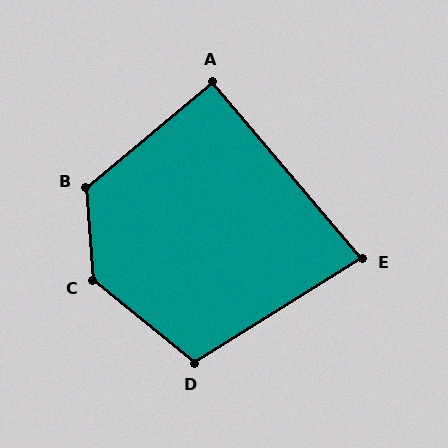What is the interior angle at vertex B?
Approximately 126 degrees (obtuse).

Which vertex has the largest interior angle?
C, at approximately 134 degrees.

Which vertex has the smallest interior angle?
E, at approximately 82 degrees.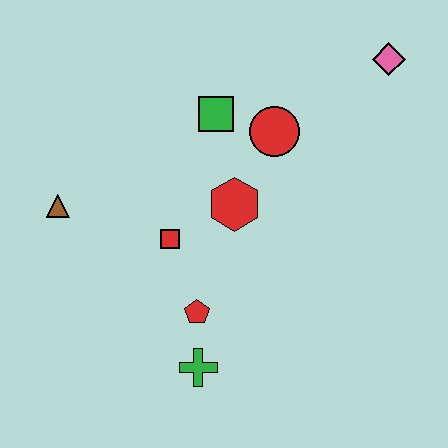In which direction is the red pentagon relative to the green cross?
The red pentagon is above the green cross.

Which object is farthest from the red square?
The pink diamond is farthest from the red square.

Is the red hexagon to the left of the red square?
No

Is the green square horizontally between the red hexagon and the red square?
Yes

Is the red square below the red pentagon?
No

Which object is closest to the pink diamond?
The red circle is closest to the pink diamond.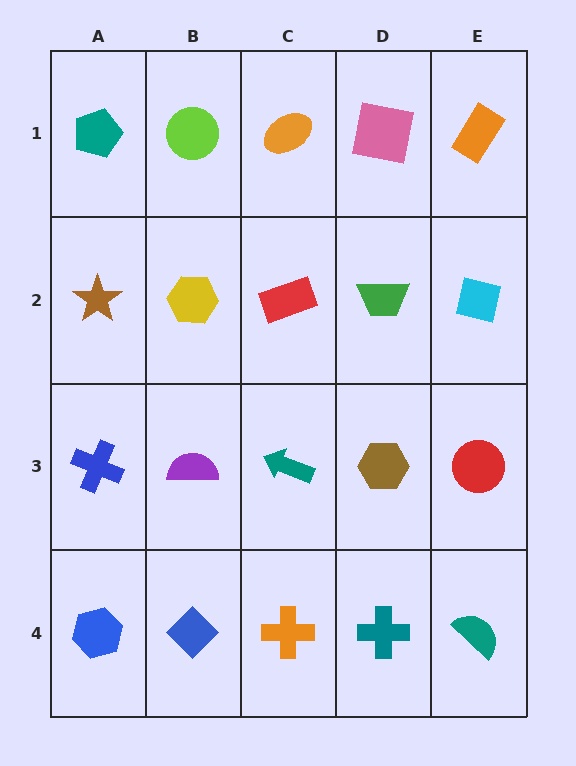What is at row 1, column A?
A teal pentagon.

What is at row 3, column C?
A teal arrow.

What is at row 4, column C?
An orange cross.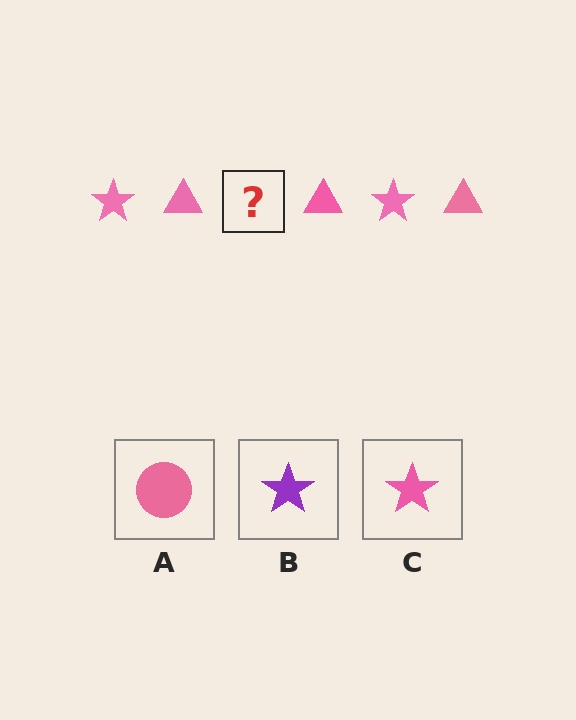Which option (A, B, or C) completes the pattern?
C.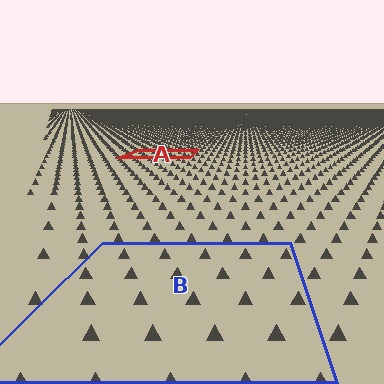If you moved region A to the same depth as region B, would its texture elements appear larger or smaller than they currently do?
They would appear larger. At a closer depth, the same texture elements are projected at a bigger on-screen size.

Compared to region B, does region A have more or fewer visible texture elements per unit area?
Region A has more texture elements per unit area — they are packed more densely because it is farther away.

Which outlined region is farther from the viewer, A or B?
Region A is farther from the viewer — the texture elements inside it appear smaller and more densely packed.